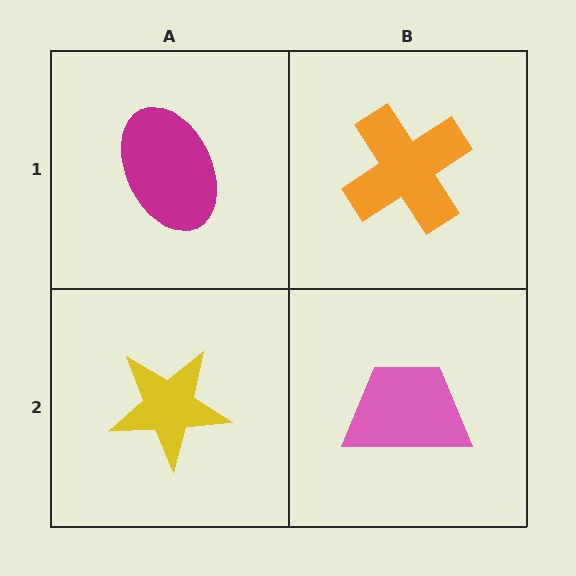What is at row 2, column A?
A yellow star.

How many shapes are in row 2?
2 shapes.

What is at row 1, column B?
An orange cross.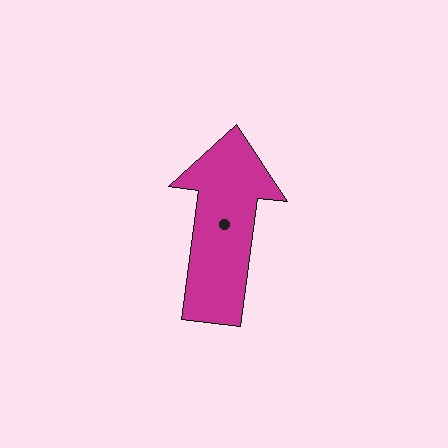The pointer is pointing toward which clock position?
Roughly 12 o'clock.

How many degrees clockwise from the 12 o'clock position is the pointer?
Approximately 7 degrees.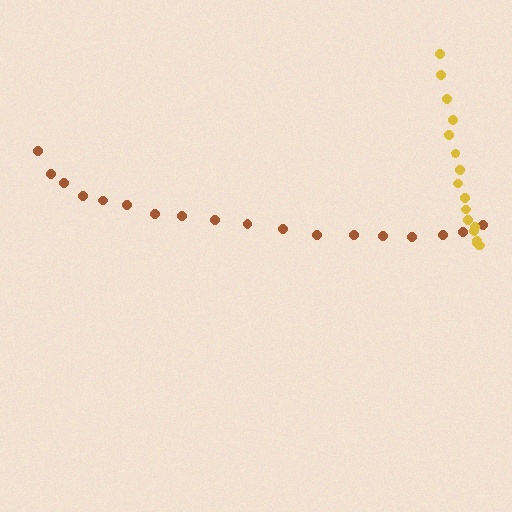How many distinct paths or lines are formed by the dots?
There are 2 distinct paths.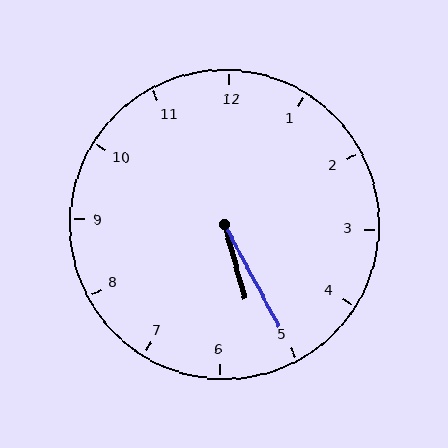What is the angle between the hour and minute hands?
Approximately 12 degrees.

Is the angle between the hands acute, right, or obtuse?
It is acute.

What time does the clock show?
5:25.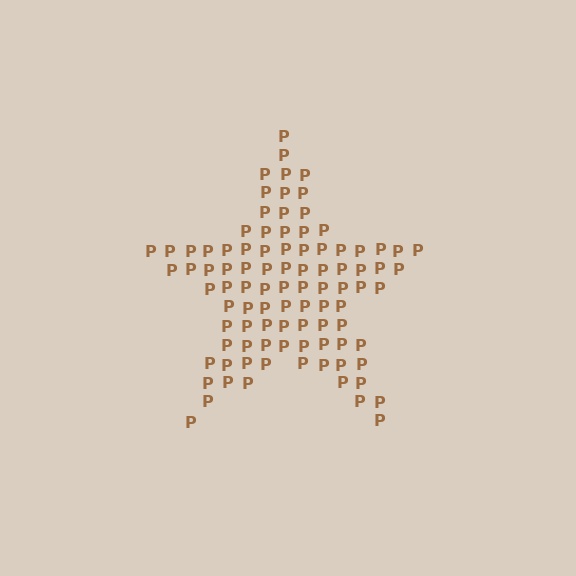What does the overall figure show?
The overall figure shows a star.